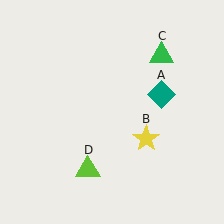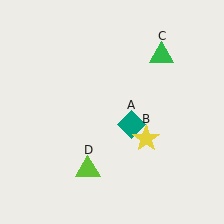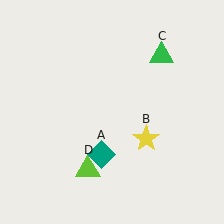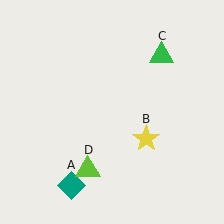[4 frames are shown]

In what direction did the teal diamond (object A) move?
The teal diamond (object A) moved down and to the left.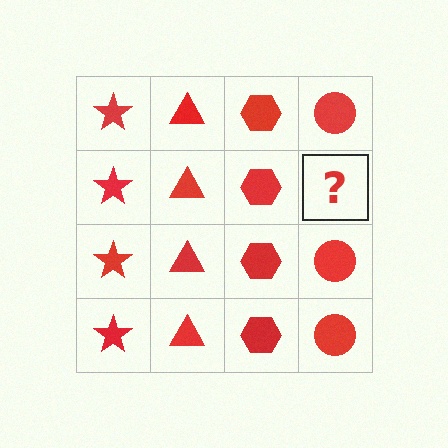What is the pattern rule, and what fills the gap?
The rule is that each column has a consistent shape. The gap should be filled with a red circle.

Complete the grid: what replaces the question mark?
The question mark should be replaced with a red circle.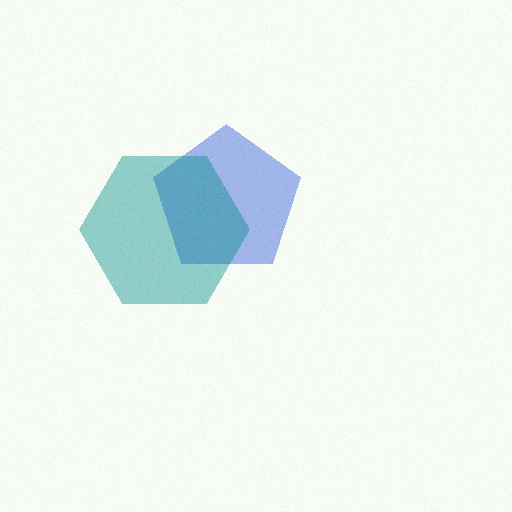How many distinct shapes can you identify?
There are 2 distinct shapes: a blue pentagon, a teal hexagon.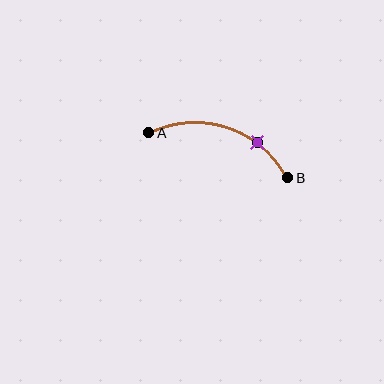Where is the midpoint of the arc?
The arc midpoint is the point on the curve farthest from the straight line joining A and B. It sits above that line.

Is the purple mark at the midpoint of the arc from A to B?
No. The purple mark lies on the arc but is closer to endpoint B. The arc midpoint would be at the point on the curve equidistant along the arc from both A and B.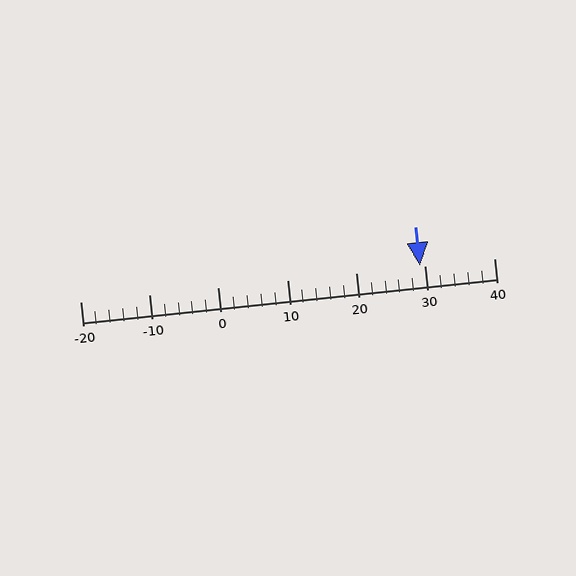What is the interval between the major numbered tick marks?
The major tick marks are spaced 10 units apart.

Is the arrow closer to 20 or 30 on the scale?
The arrow is closer to 30.